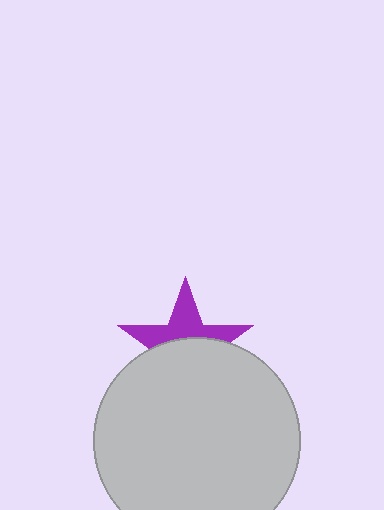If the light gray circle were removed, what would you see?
You would see the complete purple star.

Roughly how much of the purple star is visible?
A small part of it is visible (roughly 44%).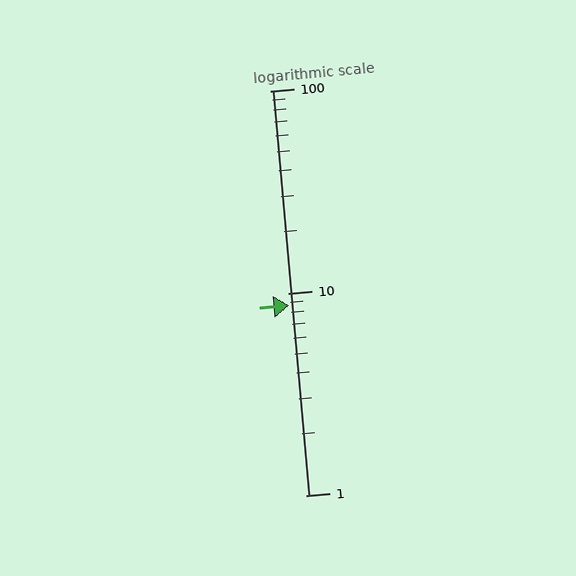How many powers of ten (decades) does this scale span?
The scale spans 2 decades, from 1 to 100.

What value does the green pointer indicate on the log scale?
The pointer indicates approximately 8.7.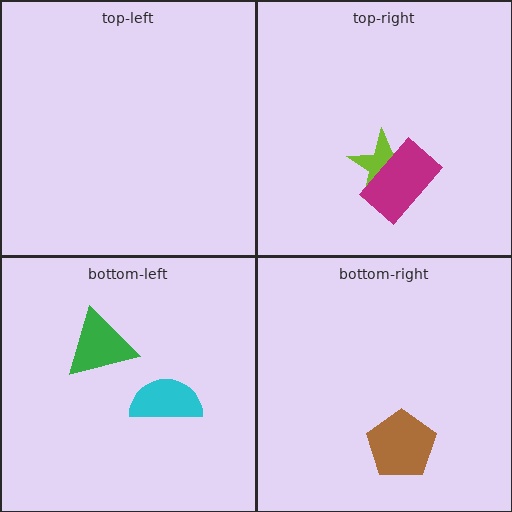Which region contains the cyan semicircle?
The bottom-left region.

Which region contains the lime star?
The top-right region.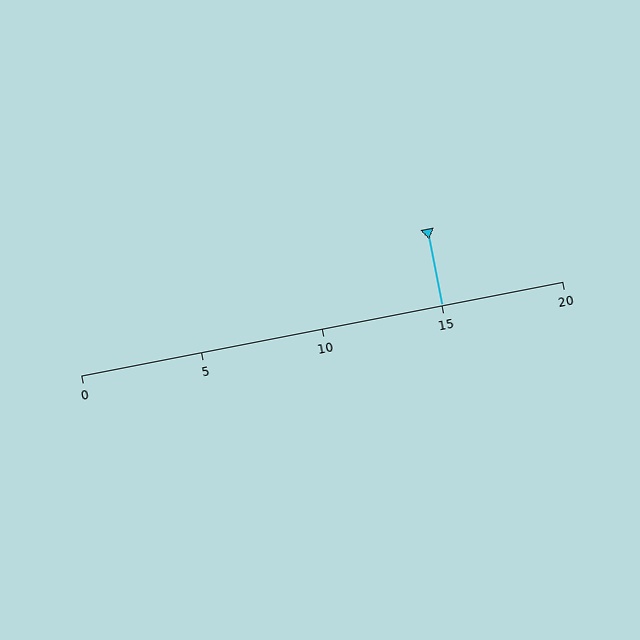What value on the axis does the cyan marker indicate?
The marker indicates approximately 15.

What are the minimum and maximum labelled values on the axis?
The axis runs from 0 to 20.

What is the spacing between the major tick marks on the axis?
The major ticks are spaced 5 apart.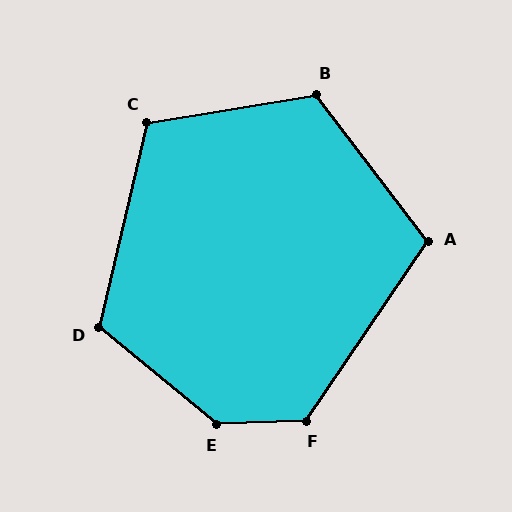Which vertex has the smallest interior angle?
A, at approximately 109 degrees.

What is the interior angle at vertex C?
Approximately 113 degrees (obtuse).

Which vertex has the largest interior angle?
E, at approximately 139 degrees.